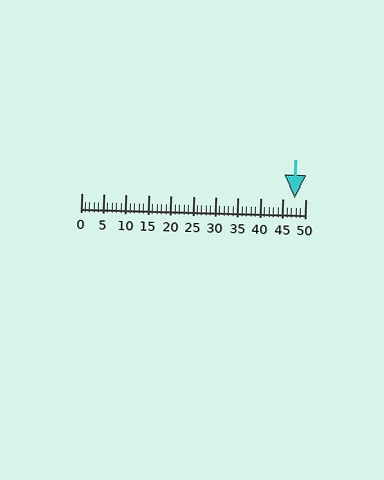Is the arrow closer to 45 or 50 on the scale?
The arrow is closer to 50.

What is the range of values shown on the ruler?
The ruler shows values from 0 to 50.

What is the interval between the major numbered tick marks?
The major tick marks are spaced 5 units apart.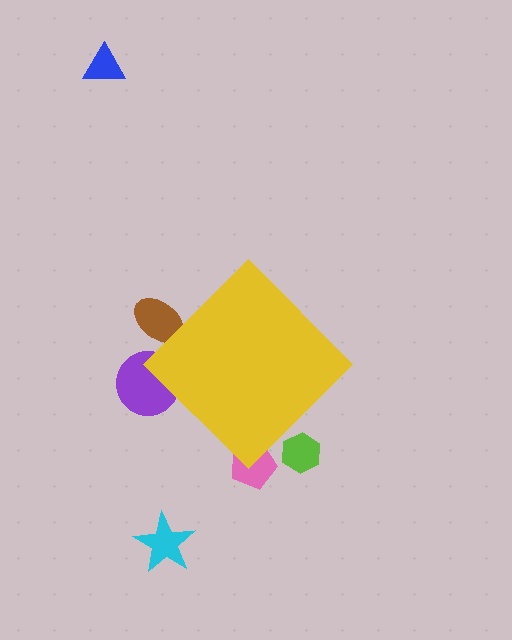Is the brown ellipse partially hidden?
Yes, the brown ellipse is partially hidden behind the yellow diamond.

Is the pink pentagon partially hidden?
Yes, the pink pentagon is partially hidden behind the yellow diamond.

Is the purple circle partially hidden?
Yes, the purple circle is partially hidden behind the yellow diamond.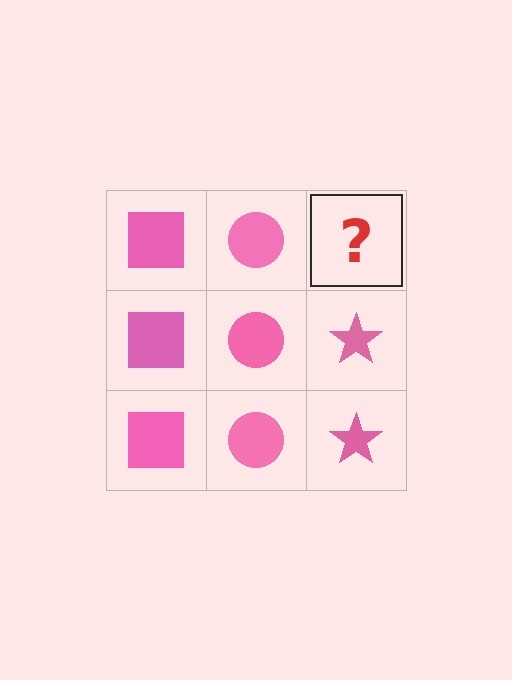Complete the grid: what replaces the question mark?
The question mark should be replaced with a pink star.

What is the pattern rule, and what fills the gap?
The rule is that each column has a consistent shape. The gap should be filled with a pink star.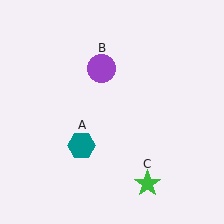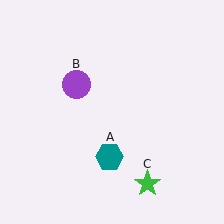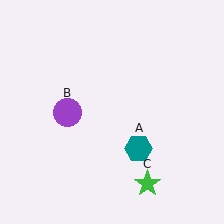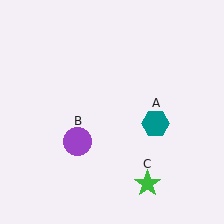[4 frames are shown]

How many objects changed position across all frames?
2 objects changed position: teal hexagon (object A), purple circle (object B).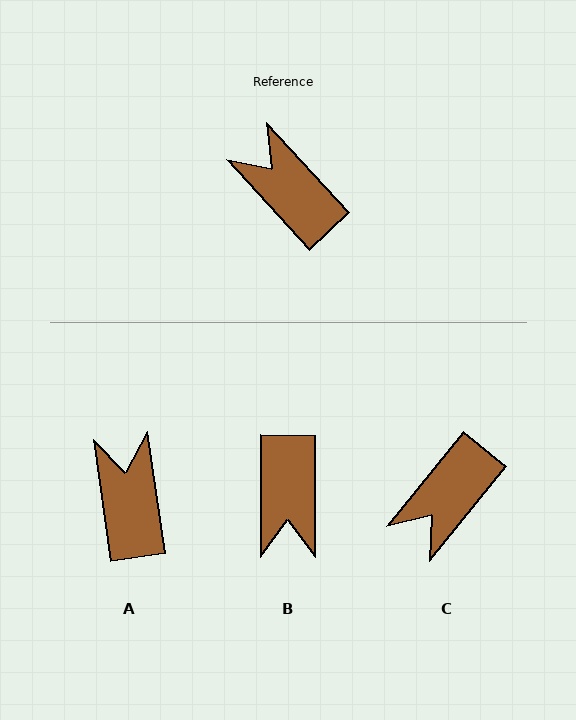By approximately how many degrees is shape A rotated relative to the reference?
Approximately 34 degrees clockwise.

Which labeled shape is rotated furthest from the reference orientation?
B, about 137 degrees away.